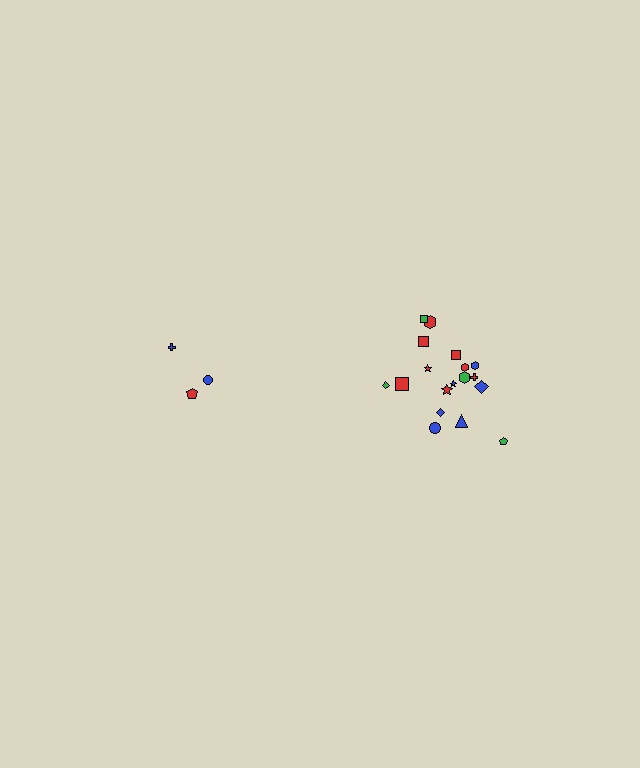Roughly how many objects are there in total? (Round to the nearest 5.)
Roughly 20 objects in total.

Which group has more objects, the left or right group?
The right group.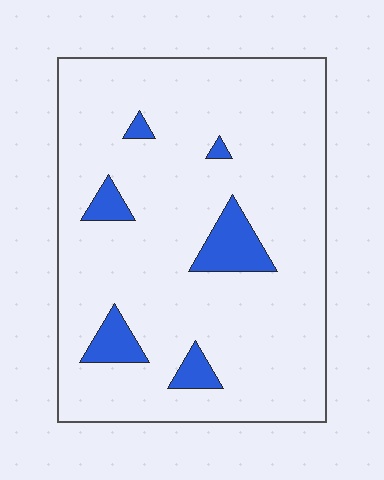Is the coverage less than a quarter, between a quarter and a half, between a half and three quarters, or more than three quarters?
Less than a quarter.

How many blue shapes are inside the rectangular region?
6.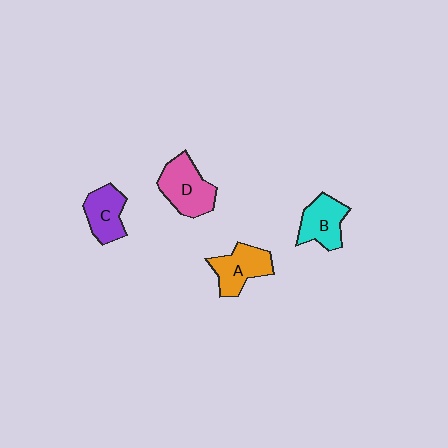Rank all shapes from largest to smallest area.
From largest to smallest: D (pink), A (orange), B (cyan), C (purple).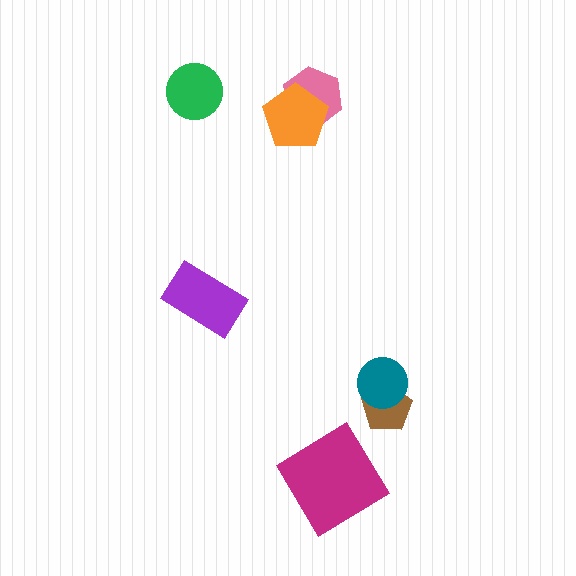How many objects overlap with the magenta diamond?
0 objects overlap with the magenta diamond.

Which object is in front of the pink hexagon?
The orange pentagon is in front of the pink hexagon.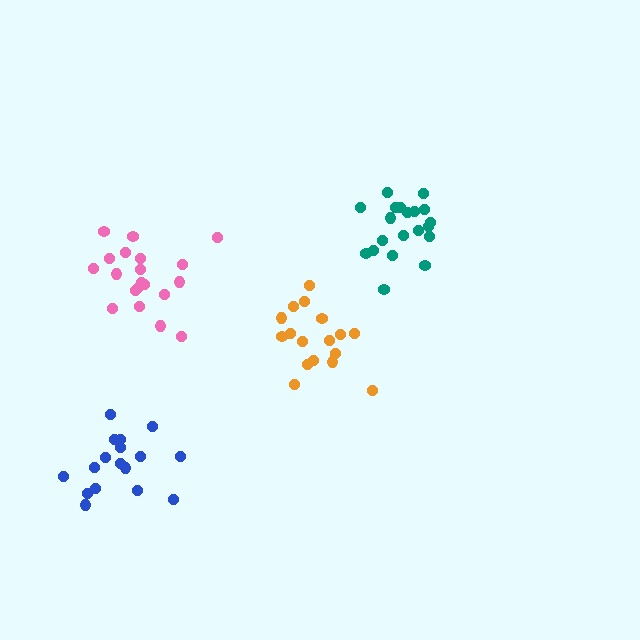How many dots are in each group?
Group 1: 17 dots, Group 2: 20 dots, Group 3: 17 dots, Group 4: 20 dots (74 total).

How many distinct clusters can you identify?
There are 4 distinct clusters.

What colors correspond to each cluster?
The clusters are colored: blue, teal, orange, pink.